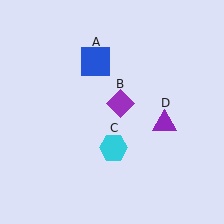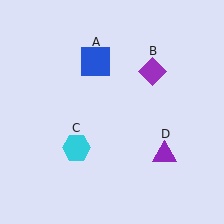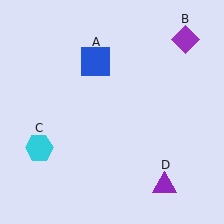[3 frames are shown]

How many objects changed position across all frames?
3 objects changed position: purple diamond (object B), cyan hexagon (object C), purple triangle (object D).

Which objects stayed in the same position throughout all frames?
Blue square (object A) remained stationary.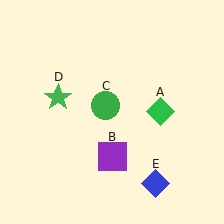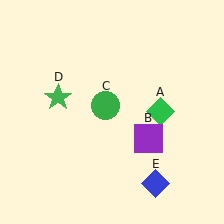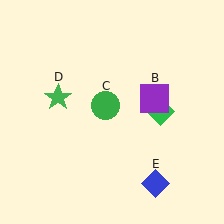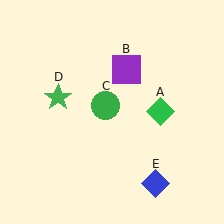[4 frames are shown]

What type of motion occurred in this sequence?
The purple square (object B) rotated counterclockwise around the center of the scene.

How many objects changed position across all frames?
1 object changed position: purple square (object B).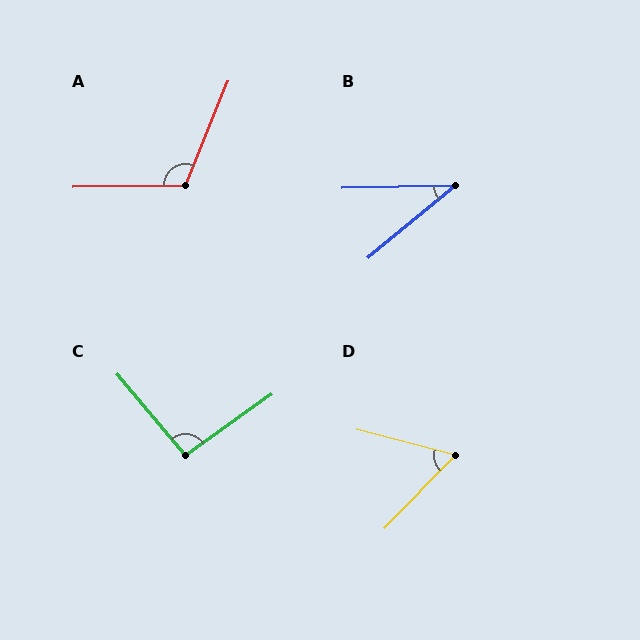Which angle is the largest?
A, at approximately 113 degrees.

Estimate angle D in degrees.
Approximately 60 degrees.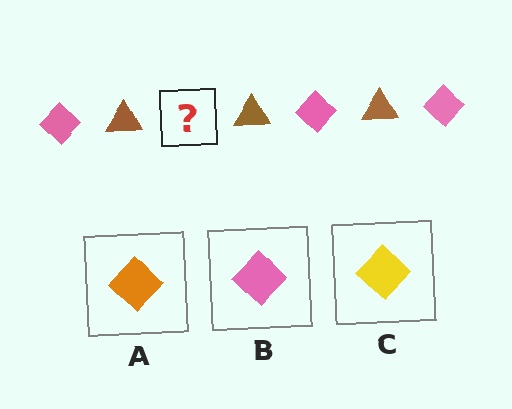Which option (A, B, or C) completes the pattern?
B.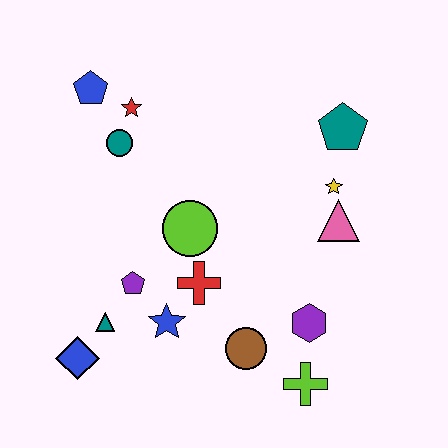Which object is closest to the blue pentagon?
The red star is closest to the blue pentagon.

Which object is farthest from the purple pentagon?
The teal pentagon is farthest from the purple pentagon.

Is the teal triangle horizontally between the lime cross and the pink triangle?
No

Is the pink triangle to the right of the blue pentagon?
Yes